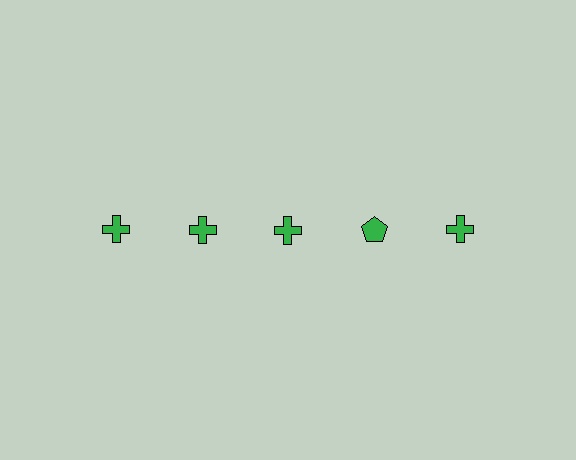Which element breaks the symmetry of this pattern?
The green pentagon in the top row, second from right column breaks the symmetry. All other shapes are green crosses.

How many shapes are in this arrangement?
There are 5 shapes arranged in a grid pattern.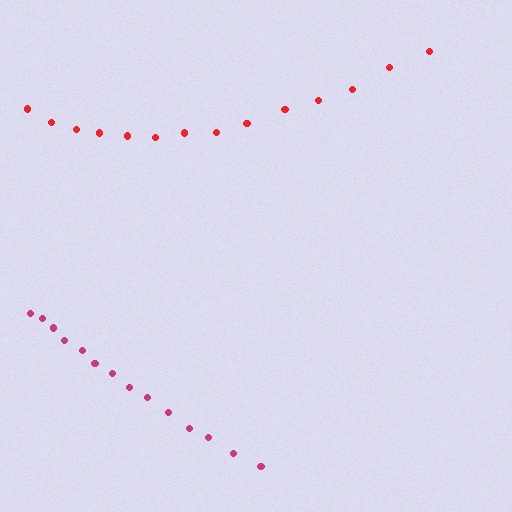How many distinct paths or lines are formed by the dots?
There are 2 distinct paths.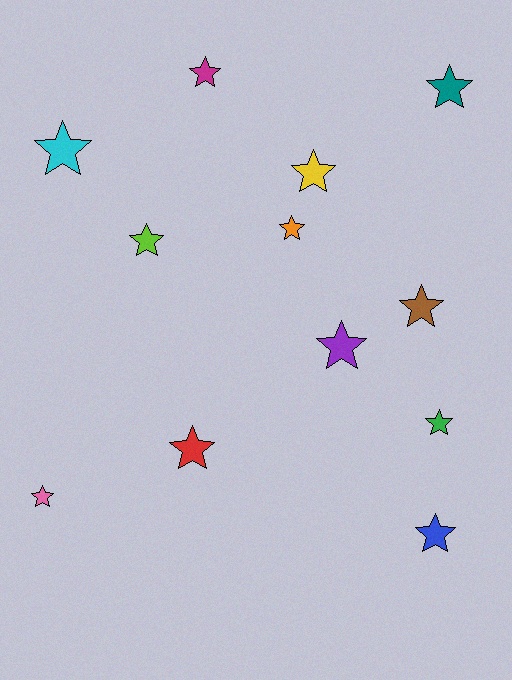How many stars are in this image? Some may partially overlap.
There are 12 stars.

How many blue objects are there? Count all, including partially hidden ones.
There is 1 blue object.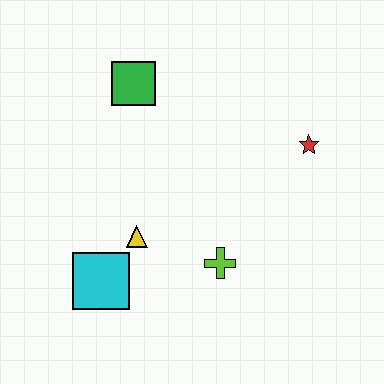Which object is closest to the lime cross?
The yellow triangle is closest to the lime cross.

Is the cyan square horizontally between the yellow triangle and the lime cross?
No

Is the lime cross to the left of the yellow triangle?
No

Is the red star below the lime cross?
No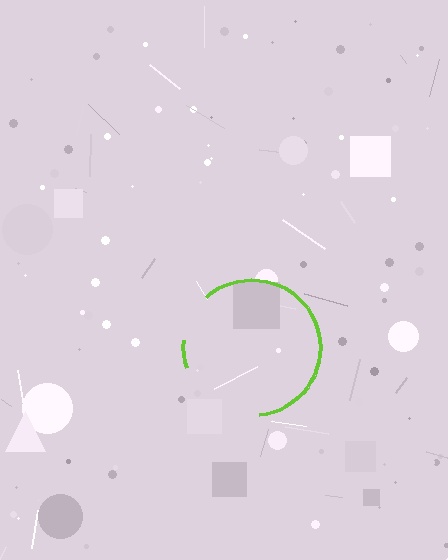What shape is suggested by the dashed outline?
The dashed outline suggests a circle.